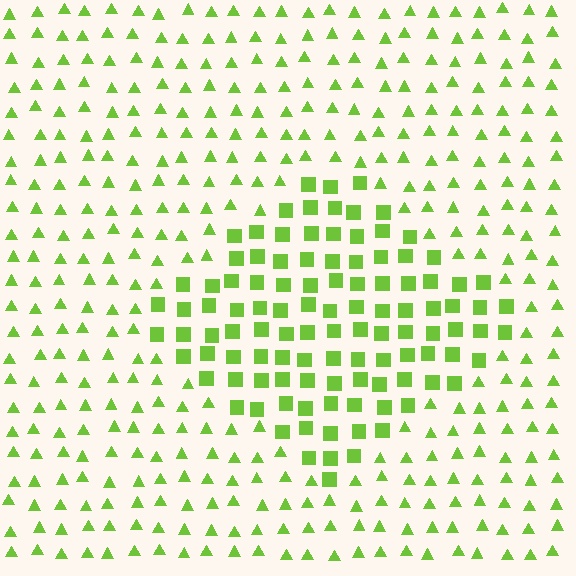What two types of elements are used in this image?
The image uses squares inside the diamond region and triangles outside it.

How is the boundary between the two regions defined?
The boundary is defined by a change in element shape: squares inside vs. triangles outside. All elements share the same color and spacing.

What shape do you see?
I see a diamond.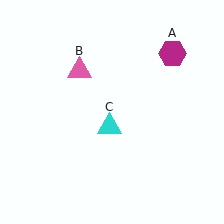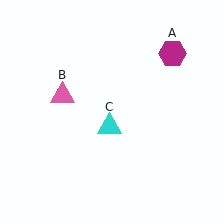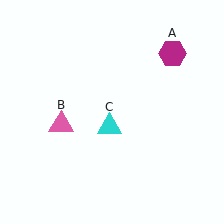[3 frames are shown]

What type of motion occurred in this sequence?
The pink triangle (object B) rotated counterclockwise around the center of the scene.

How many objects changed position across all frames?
1 object changed position: pink triangle (object B).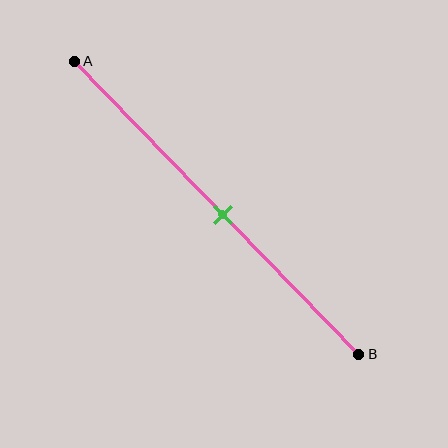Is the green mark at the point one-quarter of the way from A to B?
No, the mark is at about 50% from A, not at the 25% one-quarter point.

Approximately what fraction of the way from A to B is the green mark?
The green mark is approximately 50% of the way from A to B.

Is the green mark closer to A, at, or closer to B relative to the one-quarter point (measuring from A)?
The green mark is closer to point B than the one-quarter point of segment AB.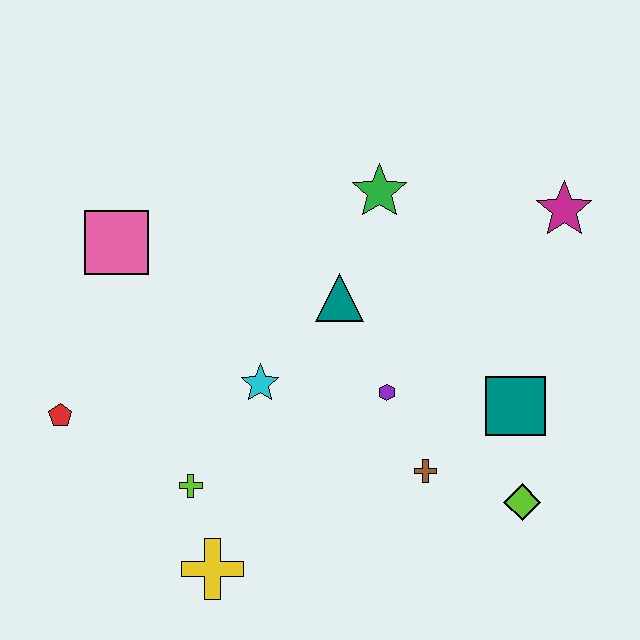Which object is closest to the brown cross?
The purple hexagon is closest to the brown cross.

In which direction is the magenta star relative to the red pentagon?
The magenta star is to the right of the red pentagon.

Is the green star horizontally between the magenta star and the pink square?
Yes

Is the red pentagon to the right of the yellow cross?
No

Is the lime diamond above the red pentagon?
No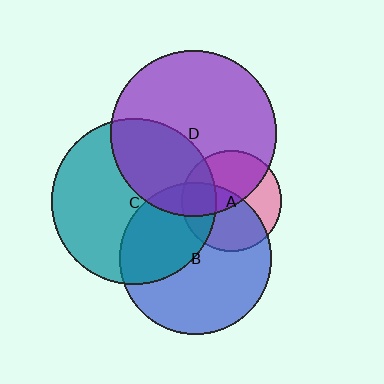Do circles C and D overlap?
Yes.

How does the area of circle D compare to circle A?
Approximately 2.7 times.